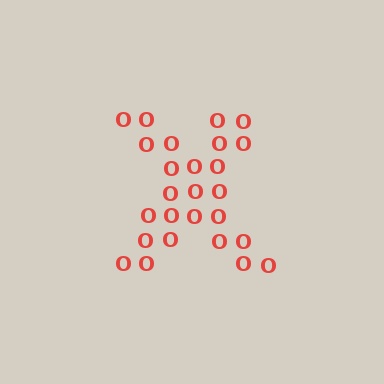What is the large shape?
The large shape is the letter X.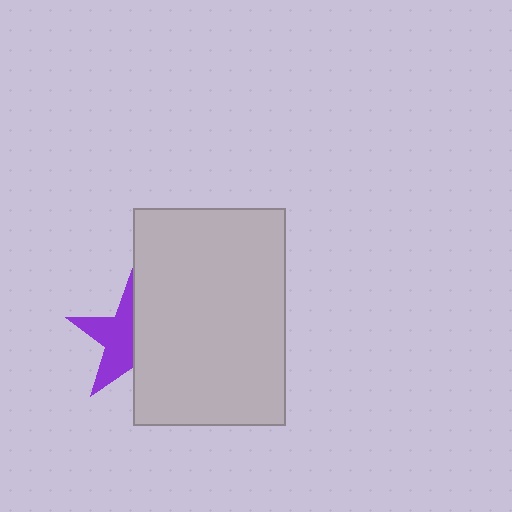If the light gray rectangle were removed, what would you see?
You would see the complete purple star.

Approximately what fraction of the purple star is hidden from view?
Roughly 48% of the purple star is hidden behind the light gray rectangle.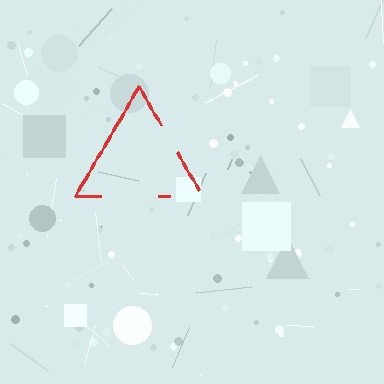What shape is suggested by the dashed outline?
The dashed outline suggests a triangle.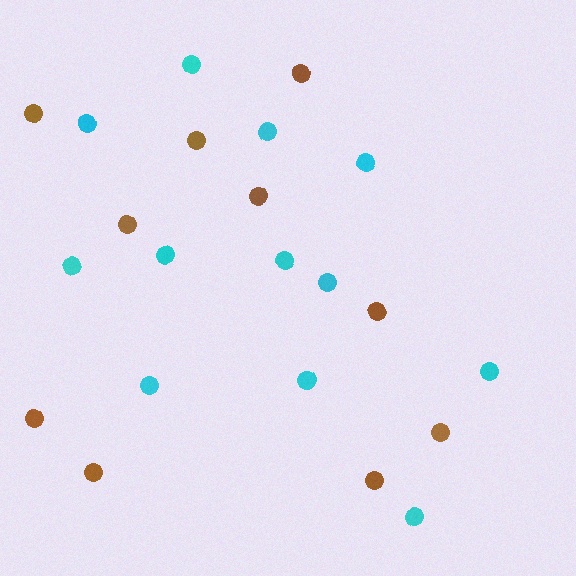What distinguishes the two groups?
There are 2 groups: one group of cyan circles (12) and one group of brown circles (10).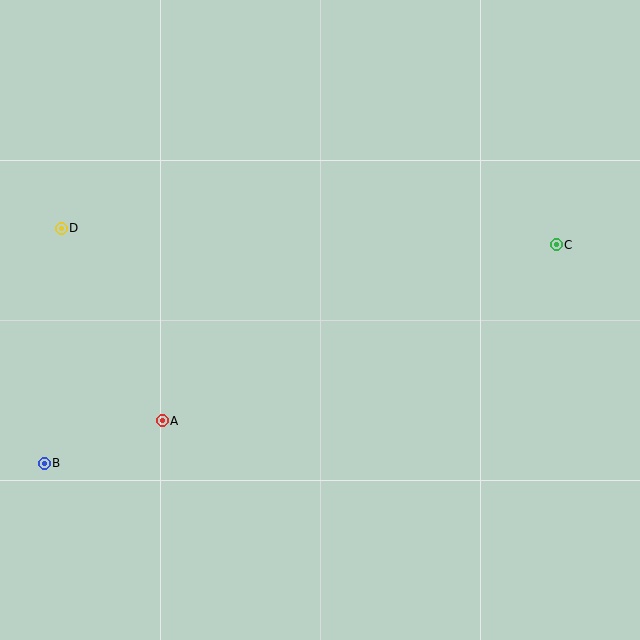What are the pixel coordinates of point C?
Point C is at (556, 245).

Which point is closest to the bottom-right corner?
Point C is closest to the bottom-right corner.